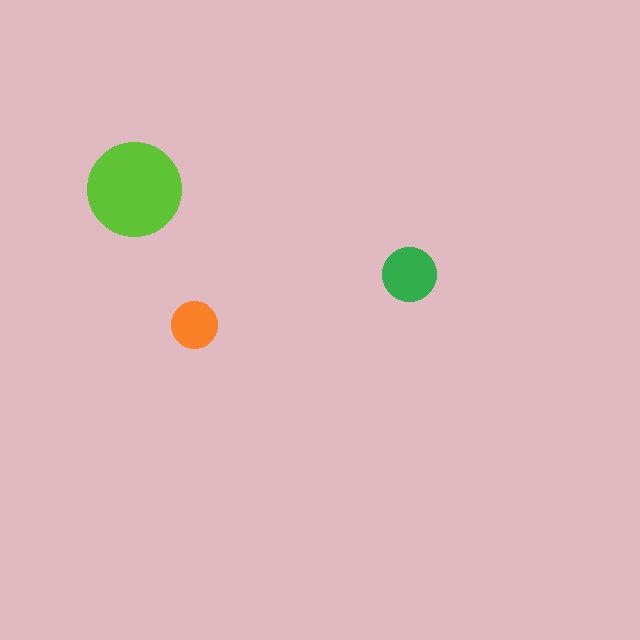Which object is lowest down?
The orange circle is bottommost.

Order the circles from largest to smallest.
the lime one, the green one, the orange one.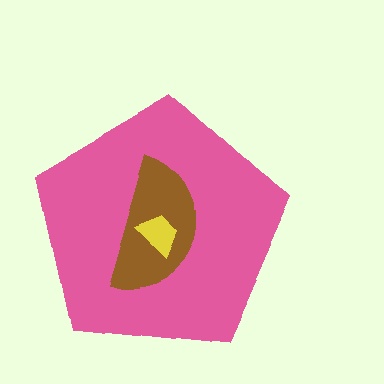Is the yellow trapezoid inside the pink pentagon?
Yes.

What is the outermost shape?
The pink pentagon.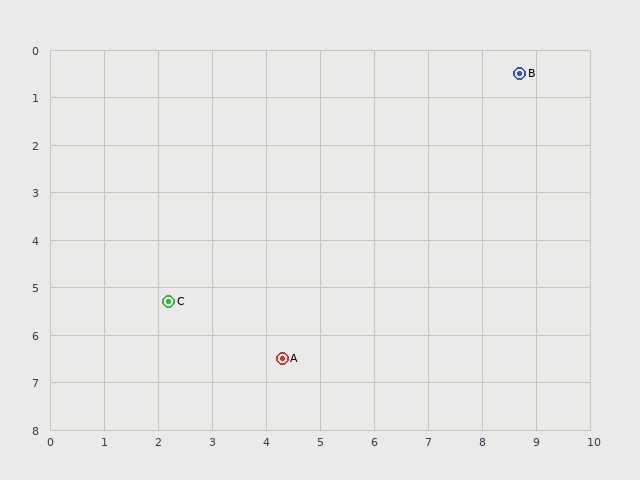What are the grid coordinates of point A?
Point A is at approximately (4.3, 6.5).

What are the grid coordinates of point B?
Point B is at approximately (8.7, 0.5).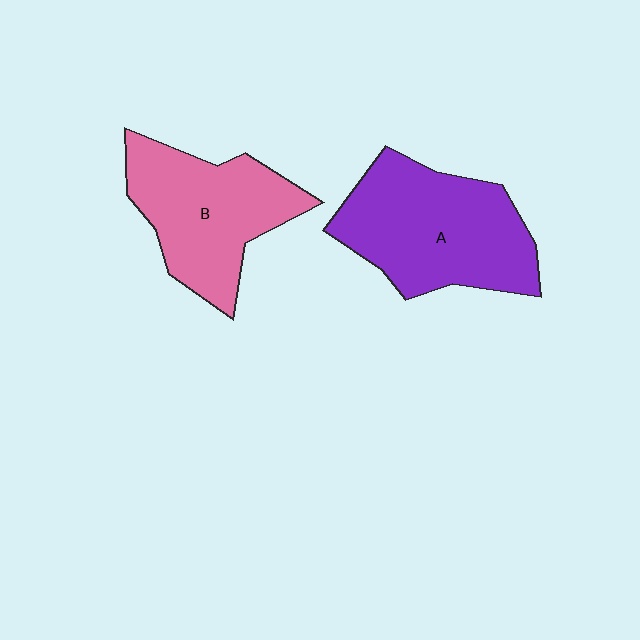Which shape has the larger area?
Shape A (purple).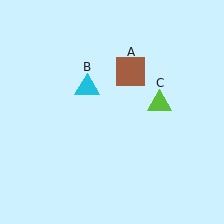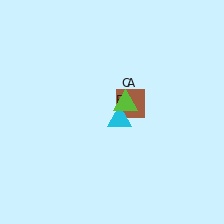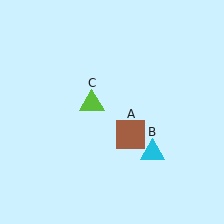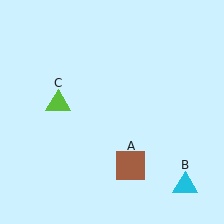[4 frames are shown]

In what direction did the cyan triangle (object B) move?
The cyan triangle (object B) moved down and to the right.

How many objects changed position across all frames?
3 objects changed position: brown square (object A), cyan triangle (object B), lime triangle (object C).